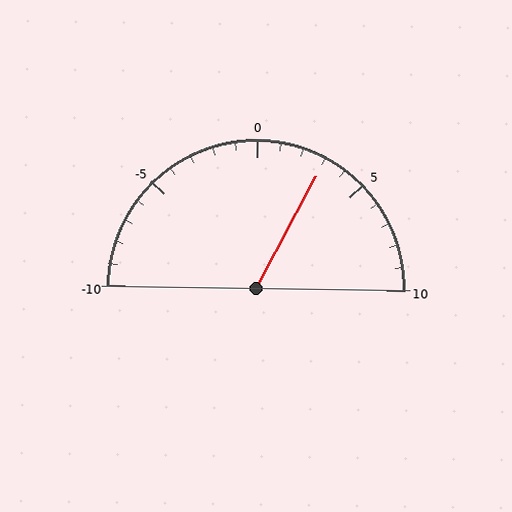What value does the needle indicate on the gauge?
The needle indicates approximately 3.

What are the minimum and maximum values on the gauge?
The gauge ranges from -10 to 10.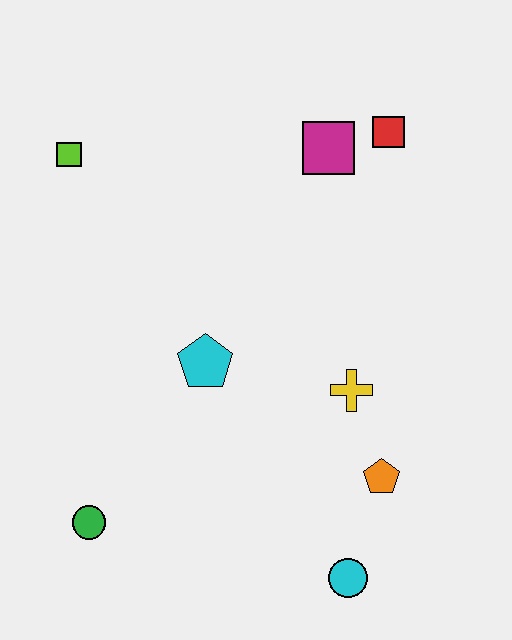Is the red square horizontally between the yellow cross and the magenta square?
No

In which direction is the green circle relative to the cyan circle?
The green circle is to the left of the cyan circle.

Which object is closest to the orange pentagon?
The yellow cross is closest to the orange pentagon.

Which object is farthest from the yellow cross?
The lime square is farthest from the yellow cross.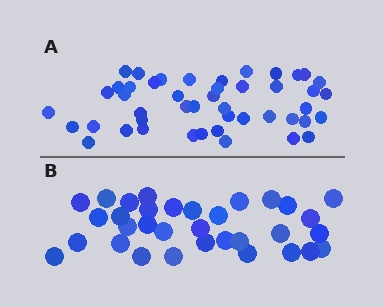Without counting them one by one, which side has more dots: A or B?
Region A (the top region) has more dots.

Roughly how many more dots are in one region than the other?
Region A has approximately 15 more dots than region B.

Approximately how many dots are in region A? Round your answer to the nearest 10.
About 50 dots. (The exact count is 46, which rounds to 50.)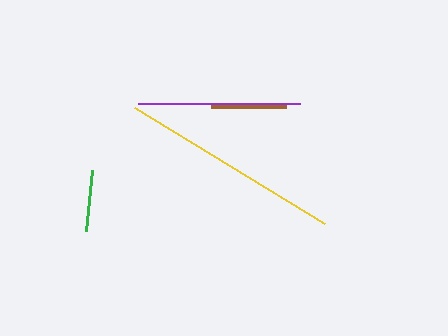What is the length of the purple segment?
The purple segment is approximately 162 pixels long.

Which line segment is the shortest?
The green line is the shortest at approximately 62 pixels.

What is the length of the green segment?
The green segment is approximately 62 pixels long.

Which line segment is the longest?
The yellow line is the longest at approximately 223 pixels.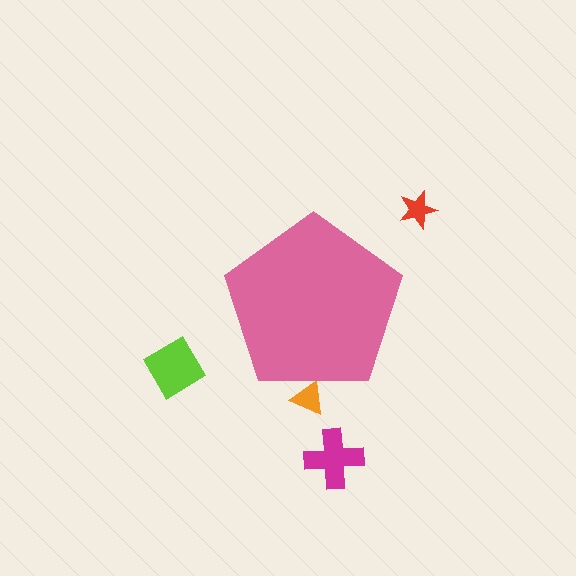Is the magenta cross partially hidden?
No, the magenta cross is fully visible.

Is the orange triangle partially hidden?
Yes, the orange triangle is partially hidden behind the pink pentagon.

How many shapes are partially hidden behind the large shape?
1 shape is partially hidden.